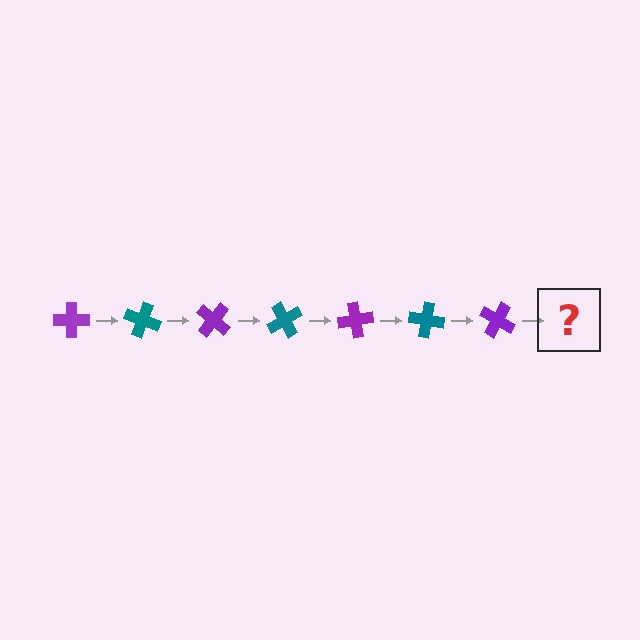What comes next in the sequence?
The next element should be a teal cross, rotated 140 degrees from the start.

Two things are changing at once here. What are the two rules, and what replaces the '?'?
The two rules are that it rotates 20 degrees each step and the color cycles through purple and teal. The '?' should be a teal cross, rotated 140 degrees from the start.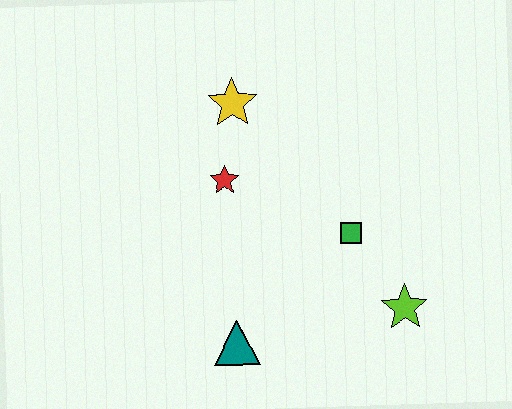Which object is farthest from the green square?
The yellow star is farthest from the green square.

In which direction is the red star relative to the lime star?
The red star is to the left of the lime star.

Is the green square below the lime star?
No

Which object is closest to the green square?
The lime star is closest to the green square.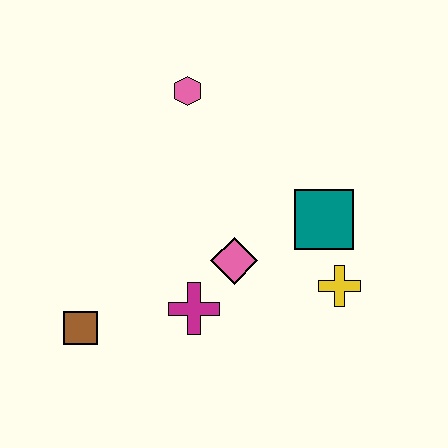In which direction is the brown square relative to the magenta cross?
The brown square is to the left of the magenta cross.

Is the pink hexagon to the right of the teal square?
No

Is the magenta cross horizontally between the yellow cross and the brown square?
Yes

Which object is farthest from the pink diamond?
The pink hexagon is farthest from the pink diamond.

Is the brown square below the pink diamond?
Yes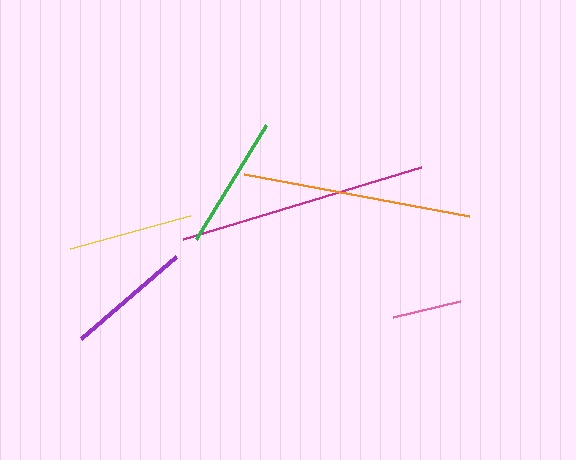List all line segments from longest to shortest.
From longest to shortest: magenta, orange, green, purple, yellow, pink.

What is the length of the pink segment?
The pink segment is approximately 68 pixels long.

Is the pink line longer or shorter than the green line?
The green line is longer than the pink line.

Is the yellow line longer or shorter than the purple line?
The purple line is longer than the yellow line.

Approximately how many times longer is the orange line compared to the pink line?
The orange line is approximately 3.4 times the length of the pink line.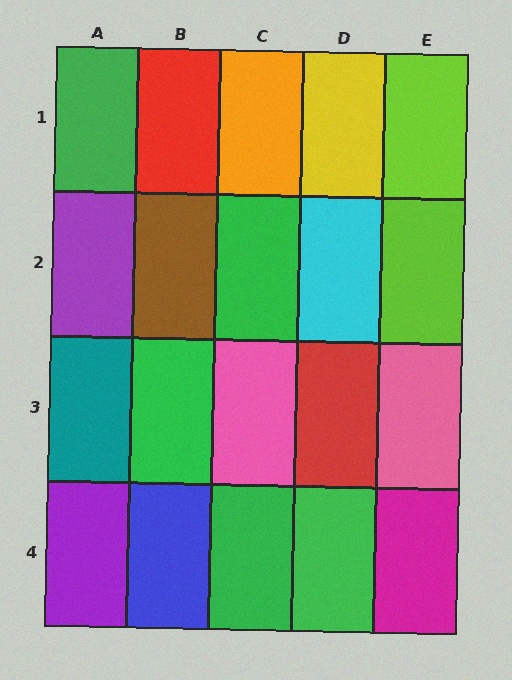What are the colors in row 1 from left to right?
Green, red, orange, yellow, lime.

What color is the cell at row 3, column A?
Teal.